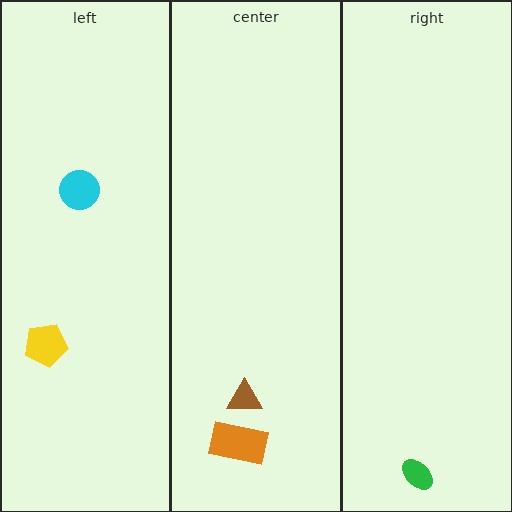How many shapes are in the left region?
2.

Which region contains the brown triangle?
The center region.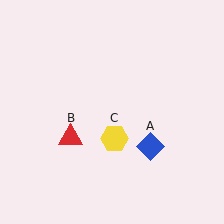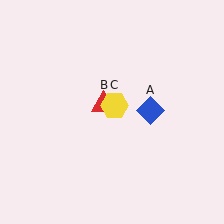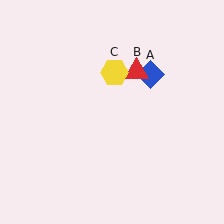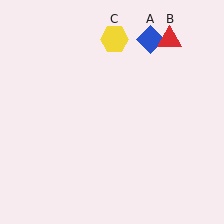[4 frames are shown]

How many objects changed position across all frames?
3 objects changed position: blue diamond (object A), red triangle (object B), yellow hexagon (object C).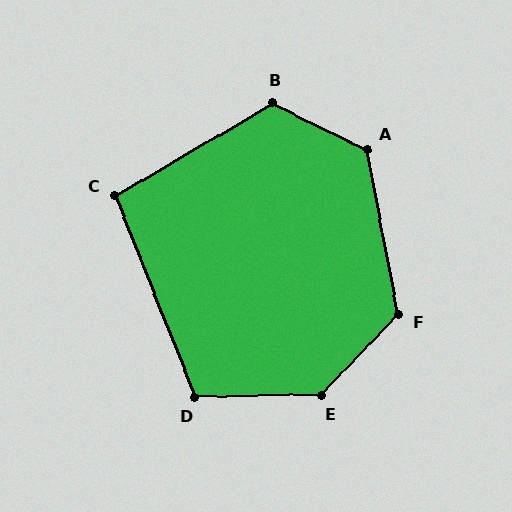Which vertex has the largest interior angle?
E, at approximately 134 degrees.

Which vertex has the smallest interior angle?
C, at approximately 99 degrees.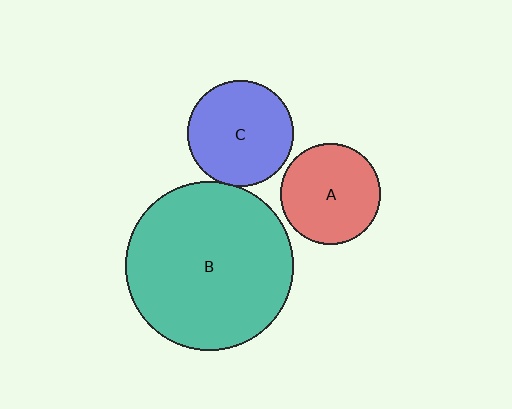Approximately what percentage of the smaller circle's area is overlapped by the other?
Approximately 5%.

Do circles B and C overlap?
Yes.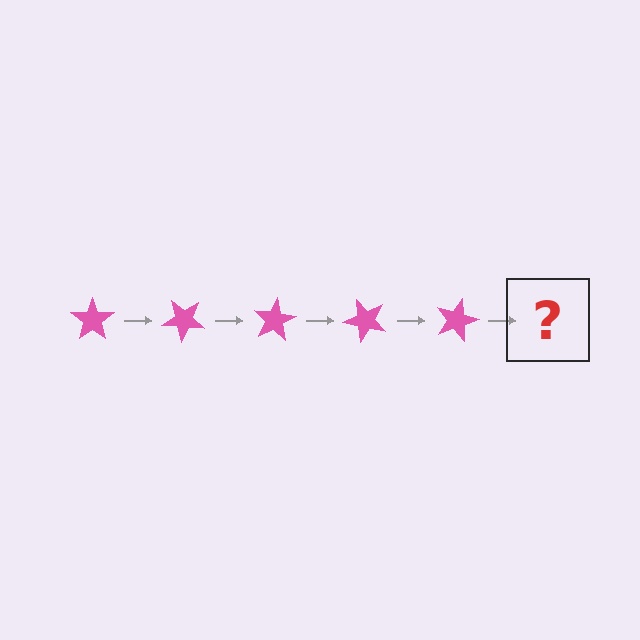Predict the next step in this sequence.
The next step is a pink star rotated 200 degrees.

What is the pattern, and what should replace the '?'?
The pattern is that the star rotates 40 degrees each step. The '?' should be a pink star rotated 200 degrees.